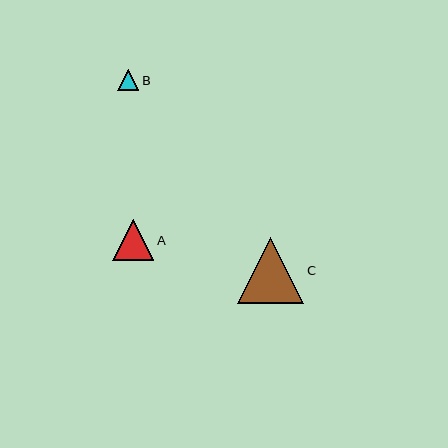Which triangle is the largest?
Triangle C is the largest with a size of approximately 66 pixels.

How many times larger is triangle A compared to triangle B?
Triangle A is approximately 2.0 times the size of triangle B.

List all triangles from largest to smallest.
From largest to smallest: C, A, B.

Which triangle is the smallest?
Triangle B is the smallest with a size of approximately 21 pixels.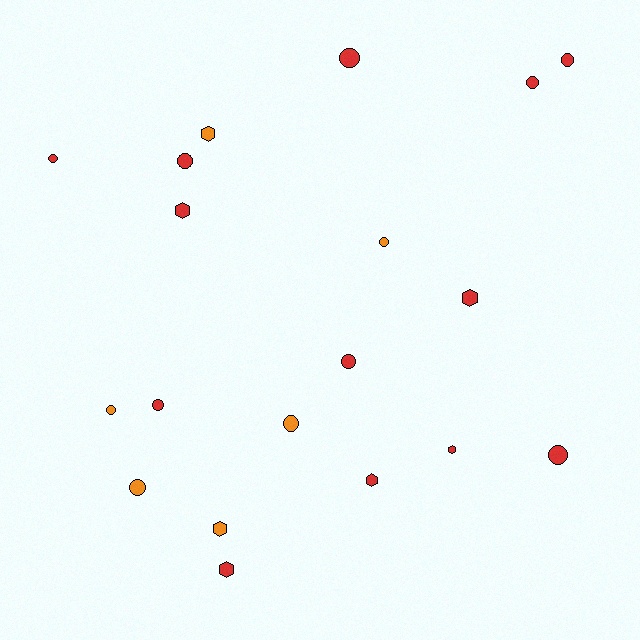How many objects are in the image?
There are 19 objects.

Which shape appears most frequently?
Circle, with 12 objects.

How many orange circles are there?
There are 4 orange circles.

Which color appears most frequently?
Red, with 13 objects.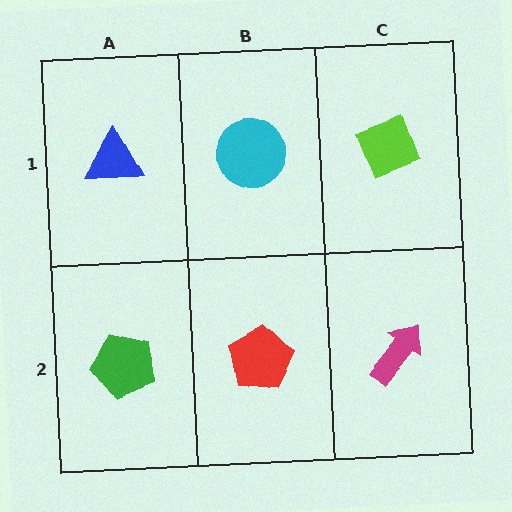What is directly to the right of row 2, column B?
A magenta arrow.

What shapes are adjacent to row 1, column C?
A magenta arrow (row 2, column C), a cyan circle (row 1, column B).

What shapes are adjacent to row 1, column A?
A green pentagon (row 2, column A), a cyan circle (row 1, column B).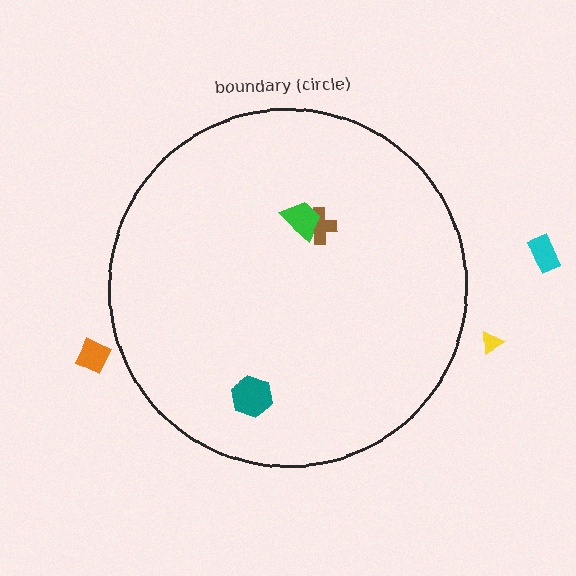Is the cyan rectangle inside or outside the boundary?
Outside.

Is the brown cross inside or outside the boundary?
Inside.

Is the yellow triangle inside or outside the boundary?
Outside.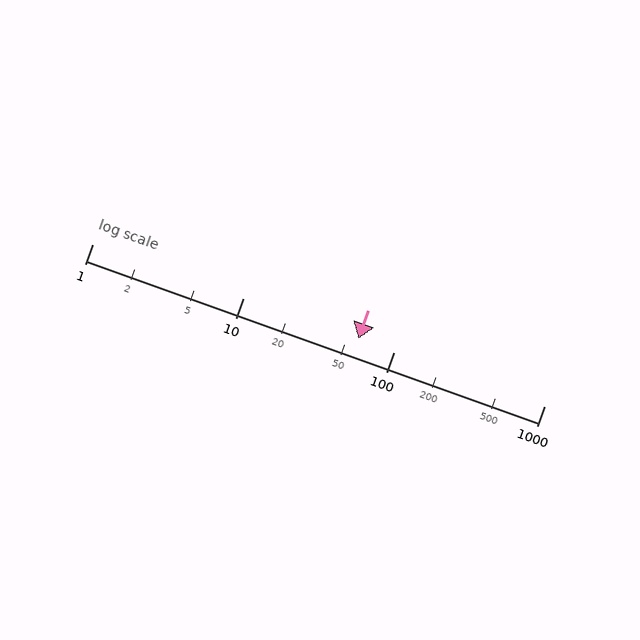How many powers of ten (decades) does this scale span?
The scale spans 3 decades, from 1 to 1000.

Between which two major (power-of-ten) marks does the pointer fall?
The pointer is between 10 and 100.